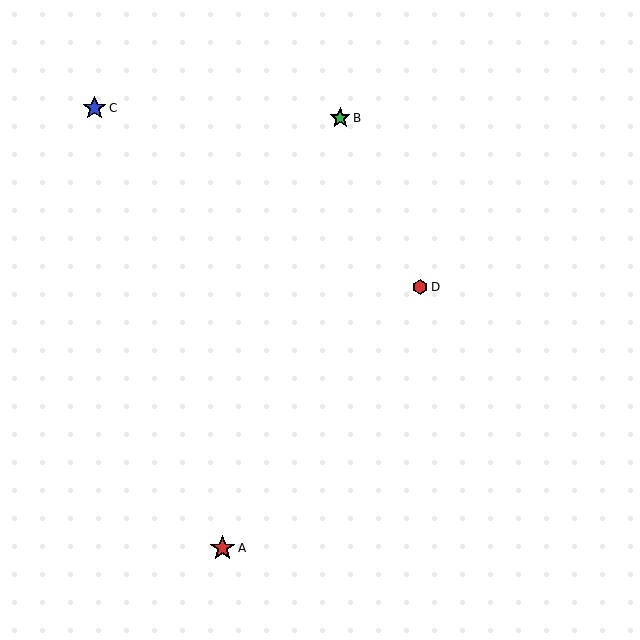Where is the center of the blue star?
The center of the blue star is at (95, 108).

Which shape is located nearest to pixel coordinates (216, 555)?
The red star (labeled A) at (223, 548) is nearest to that location.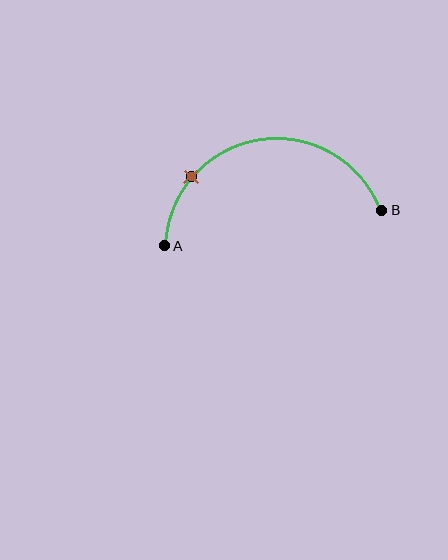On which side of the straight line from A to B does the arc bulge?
The arc bulges above the straight line connecting A and B.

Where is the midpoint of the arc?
The arc midpoint is the point on the curve farthest from the straight line joining A and B. It sits above that line.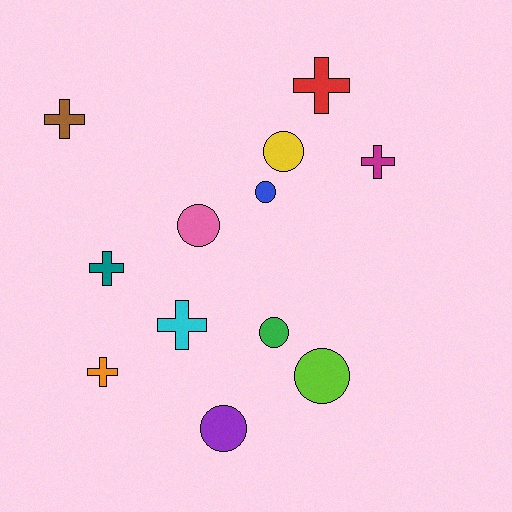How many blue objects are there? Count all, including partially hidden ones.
There is 1 blue object.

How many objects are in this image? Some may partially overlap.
There are 12 objects.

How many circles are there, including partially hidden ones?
There are 6 circles.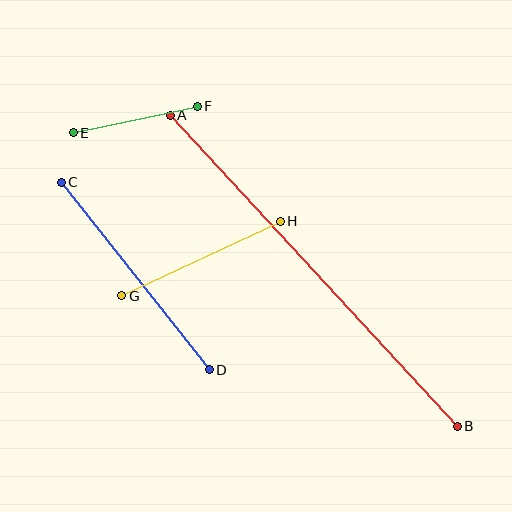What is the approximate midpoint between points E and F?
The midpoint is at approximately (135, 119) pixels.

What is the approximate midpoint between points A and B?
The midpoint is at approximately (314, 271) pixels.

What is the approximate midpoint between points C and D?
The midpoint is at approximately (135, 276) pixels.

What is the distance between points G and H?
The distance is approximately 175 pixels.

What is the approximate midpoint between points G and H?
The midpoint is at approximately (201, 258) pixels.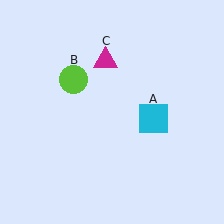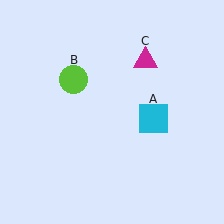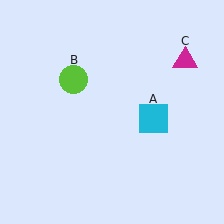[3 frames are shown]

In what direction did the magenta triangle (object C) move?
The magenta triangle (object C) moved right.